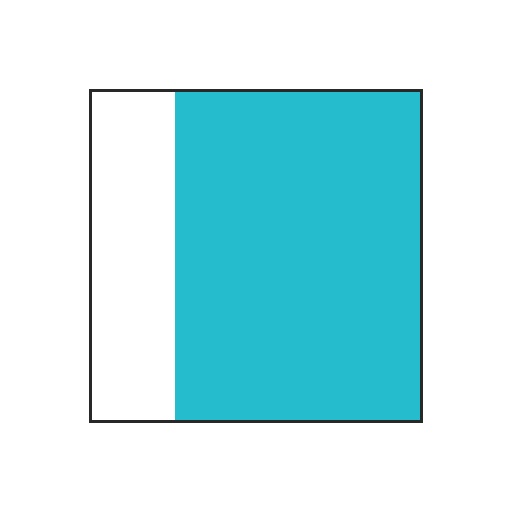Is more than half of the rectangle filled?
Yes.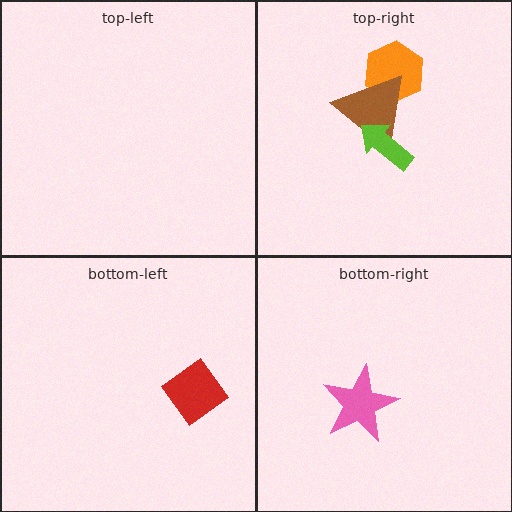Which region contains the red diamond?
The bottom-left region.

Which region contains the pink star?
The bottom-right region.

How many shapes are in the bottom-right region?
1.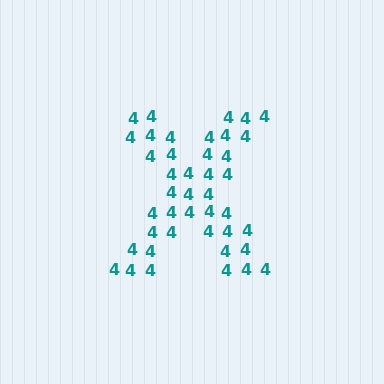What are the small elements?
The small elements are digit 4's.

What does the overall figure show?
The overall figure shows the letter X.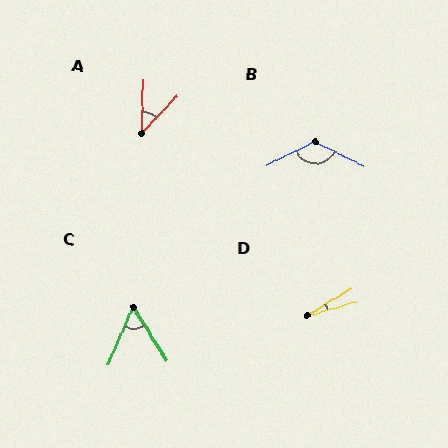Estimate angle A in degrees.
Approximately 42 degrees.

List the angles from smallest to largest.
D (16°), A (42°), C (55°), B (127°).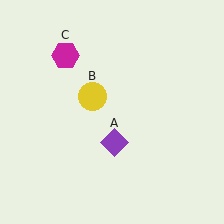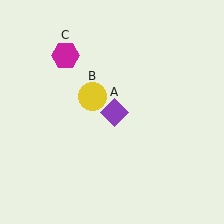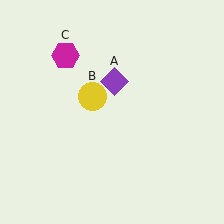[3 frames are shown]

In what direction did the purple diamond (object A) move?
The purple diamond (object A) moved up.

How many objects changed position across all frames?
1 object changed position: purple diamond (object A).